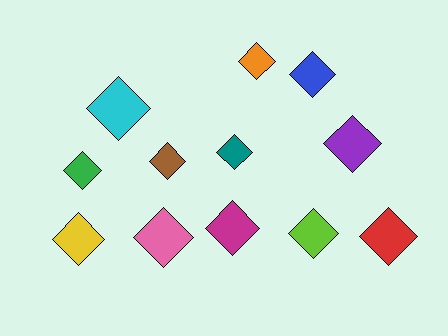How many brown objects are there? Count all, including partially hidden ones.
There is 1 brown object.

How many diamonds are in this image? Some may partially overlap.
There are 12 diamonds.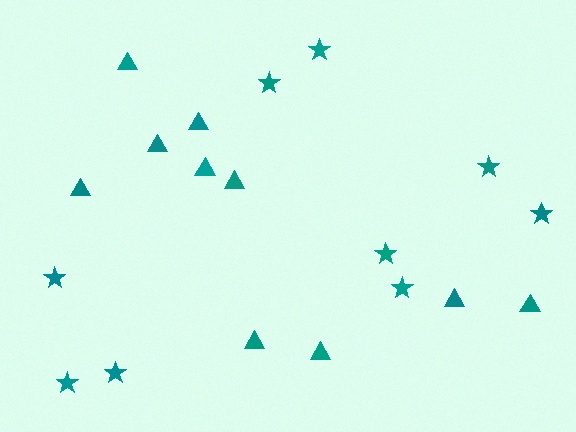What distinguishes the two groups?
There are 2 groups: one group of stars (9) and one group of triangles (10).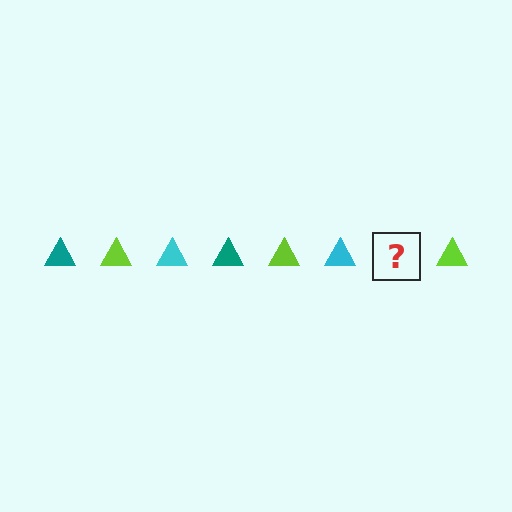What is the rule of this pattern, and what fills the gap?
The rule is that the pattern cycles through teal, lime, cyan triangles. The gap should be filled with a teal triangle.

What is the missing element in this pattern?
The missing element is a teal triangle.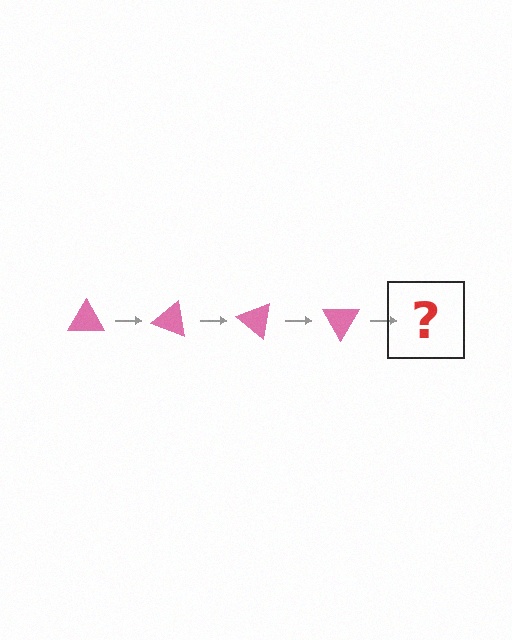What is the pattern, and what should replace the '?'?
The pattern is that the triangle rotates 20 degrees each step. The '?' should be a pink triangle rotated 80 degrees.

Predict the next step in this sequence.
The next step is a pink triangle rotated 80 degrees.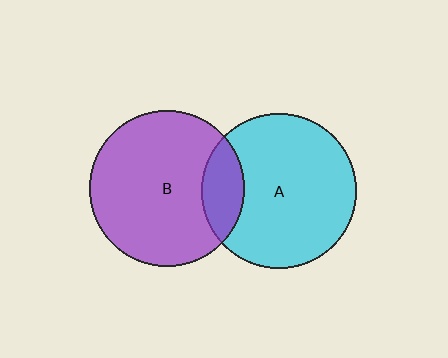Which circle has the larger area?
Circle B (purple).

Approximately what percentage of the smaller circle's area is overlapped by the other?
Approximately 15%.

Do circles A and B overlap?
Yes.